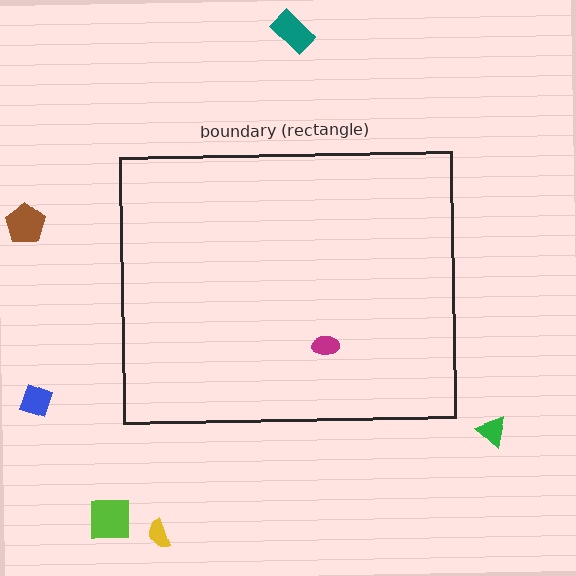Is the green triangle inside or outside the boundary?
Outside.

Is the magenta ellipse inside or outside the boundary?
Inside.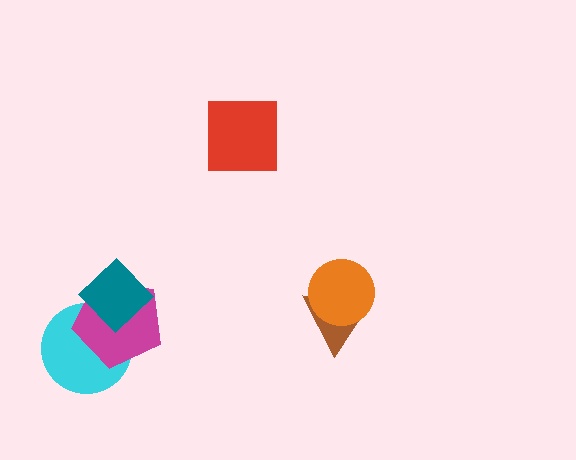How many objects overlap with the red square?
0 objects overlap with the red square.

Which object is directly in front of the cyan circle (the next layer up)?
The magenta pentagon is directly in front of the cyan circle.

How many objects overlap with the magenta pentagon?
2 objects overlap with the magenta pentagon.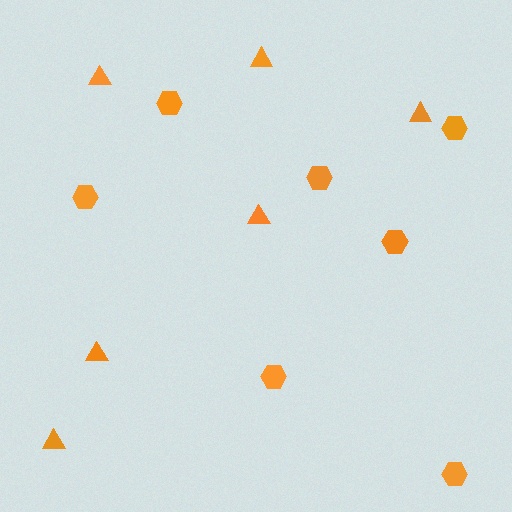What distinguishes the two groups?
There are 2 groups: one group of triangles (6) and one group of hexagons (7).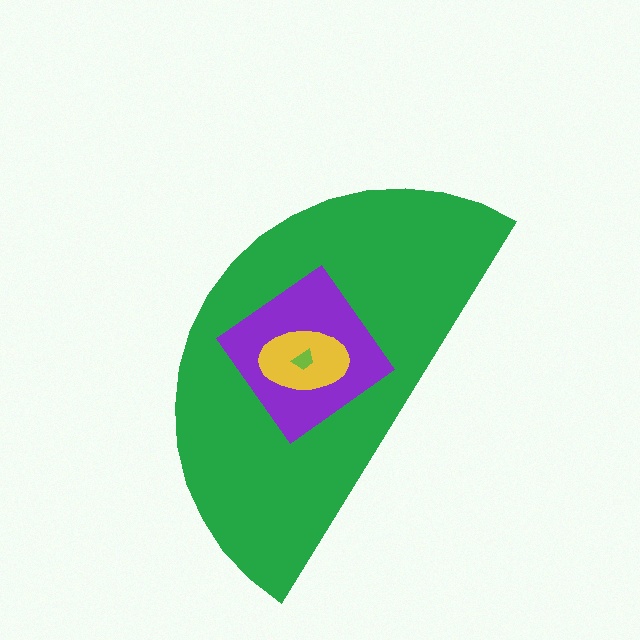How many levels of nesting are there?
4.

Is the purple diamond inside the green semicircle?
Yes.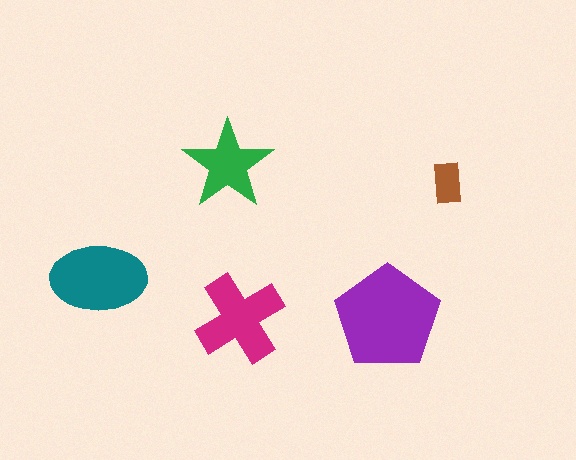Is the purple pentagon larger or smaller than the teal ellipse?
Larger.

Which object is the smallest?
The brown rectangle.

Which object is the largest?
The purple pentagon.